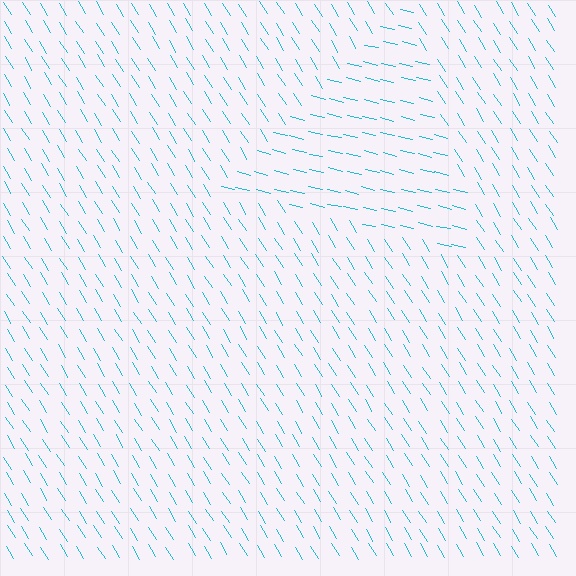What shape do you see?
I see a triangle.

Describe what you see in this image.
The image is filled with small cyan line segments. A triangle region in the image has lines oriented differently from the surrounding lines, creating a visible texture boundary.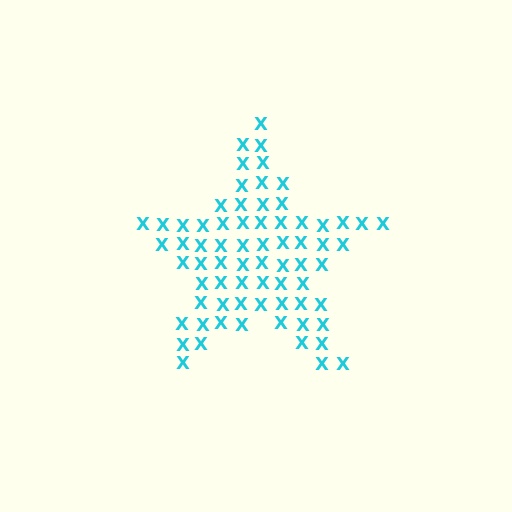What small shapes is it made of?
It is made of small letter X's.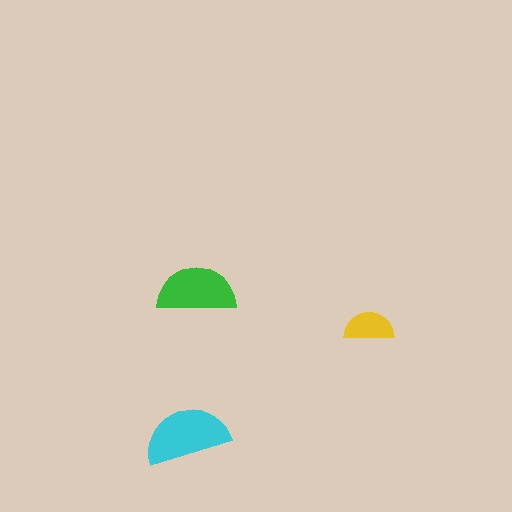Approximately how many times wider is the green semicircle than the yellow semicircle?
About 1.5 times wider.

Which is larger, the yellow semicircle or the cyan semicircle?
The cyan one.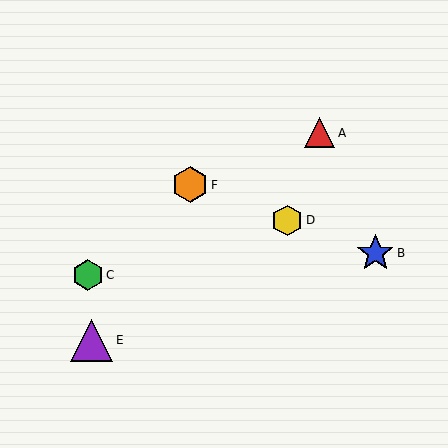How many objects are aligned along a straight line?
3 objects (B, D, F) are aligned along a straight line.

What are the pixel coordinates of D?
Object D is at (287, 220).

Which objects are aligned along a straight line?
Objects B, D, F are aligned along a straight line.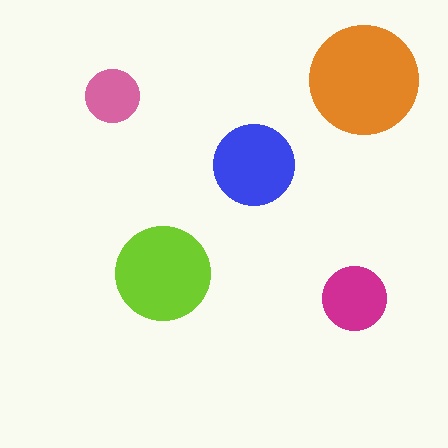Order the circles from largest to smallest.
the orange one, the lime one, the blue one, the magenta one, the pink one.